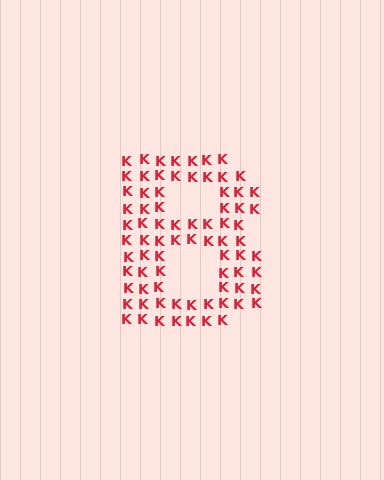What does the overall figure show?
The overall figure shows the letter B.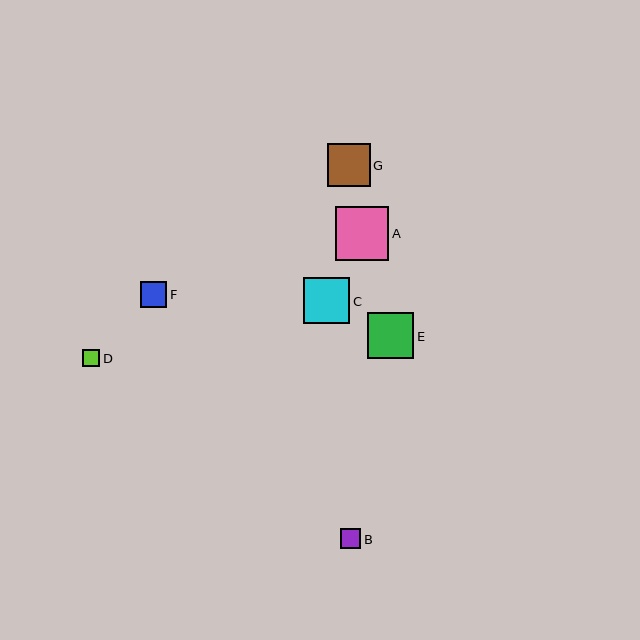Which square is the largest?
Square A is the largest with a size of approximately 54 pixels.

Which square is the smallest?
Square D is the smallest with a size of approximately 17 pixels.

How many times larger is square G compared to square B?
Square G is approximately 2.1 times the size of square B.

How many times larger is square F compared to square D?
Square F is approximately 1.5 times the size of square D.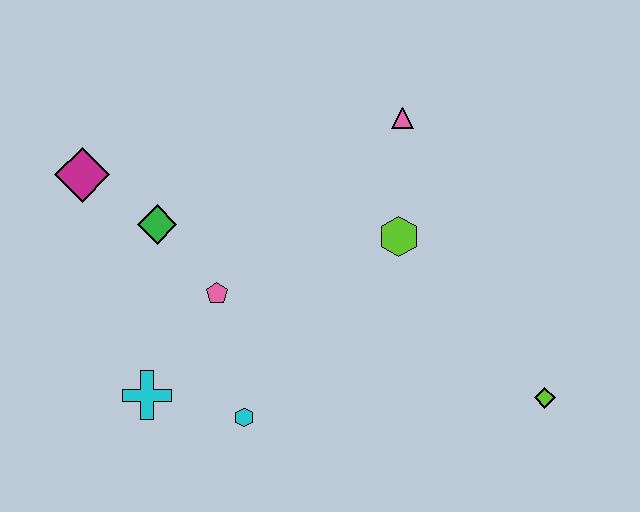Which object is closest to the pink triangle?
The lime hexagon is closest to the pink triangle.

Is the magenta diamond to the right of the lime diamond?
No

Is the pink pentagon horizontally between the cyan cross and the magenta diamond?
No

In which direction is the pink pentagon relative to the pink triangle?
The pink pentagon is to the left of the pink triangle.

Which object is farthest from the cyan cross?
The lime diamond is farthest from the cyan cross.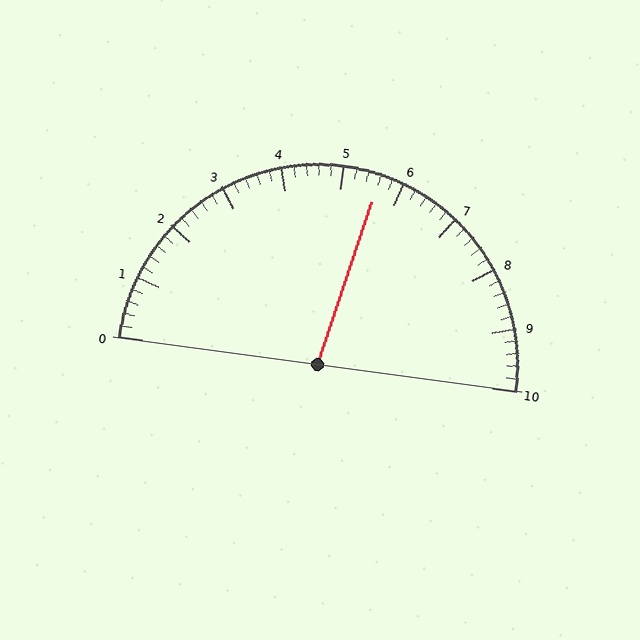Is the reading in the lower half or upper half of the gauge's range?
The reading is in the upper half of the range (0 to 10).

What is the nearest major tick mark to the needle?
The nearest major tick mark is 6.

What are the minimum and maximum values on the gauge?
The gauge ranges from 0 to 10.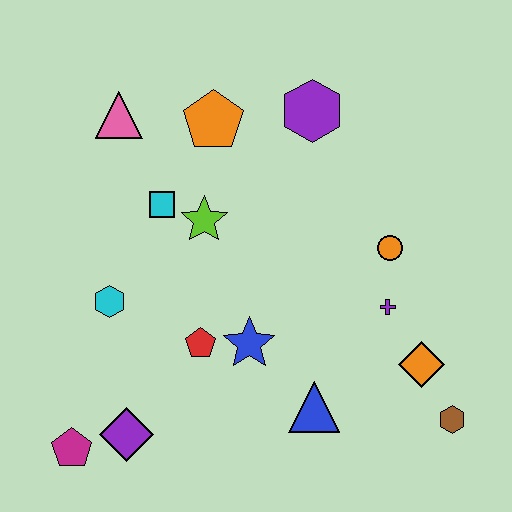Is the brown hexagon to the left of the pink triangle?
No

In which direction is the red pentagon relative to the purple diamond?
The red pentagon is above the purple diamond.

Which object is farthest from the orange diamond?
The pink triangle is farthest from the orange diamond.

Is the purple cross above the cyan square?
No